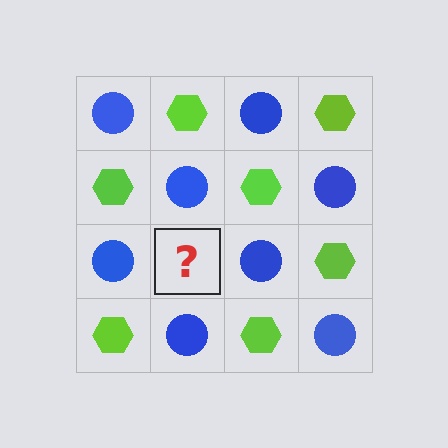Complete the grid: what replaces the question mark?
The question mark should be replaced with a lime hexagon.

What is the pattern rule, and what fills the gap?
The rule is that it alternates blue circle and lime hexagon in a checkerboard pattern. The gap should be filled with a lime hexagon.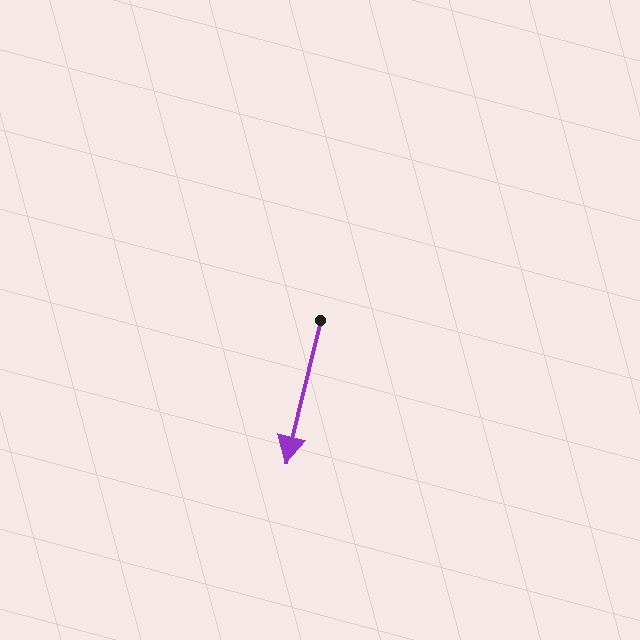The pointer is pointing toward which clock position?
Roughly 6 o'clock.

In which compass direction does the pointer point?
South.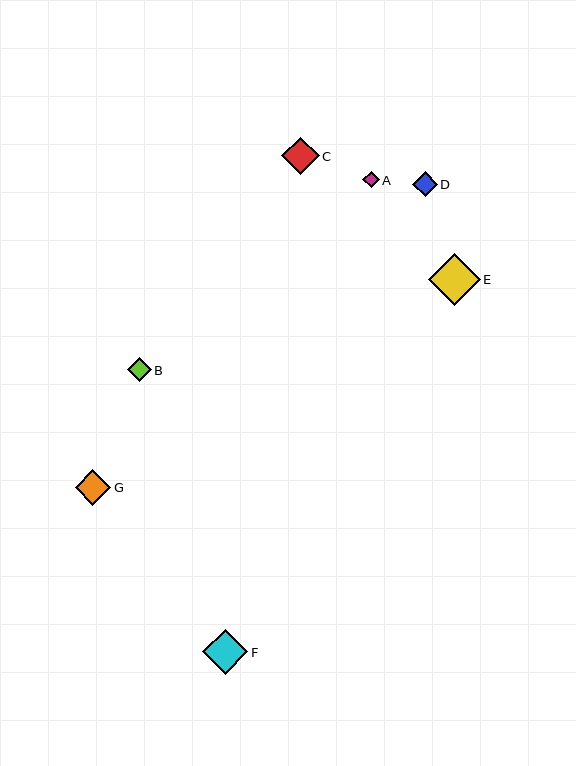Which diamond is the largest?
Diamond E is the largest with a size of approximately 52 pixels.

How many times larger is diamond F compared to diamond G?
Diamond F is approximately 1.2 times the size of diamond G.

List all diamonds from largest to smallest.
From largest to smallest: E, F, C, G, D, B, A.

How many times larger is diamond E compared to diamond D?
Diamond E is approximately 2.1 times the size of diamond D.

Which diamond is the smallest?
Diamond A is the smallest with a size of approximately 16 pixels.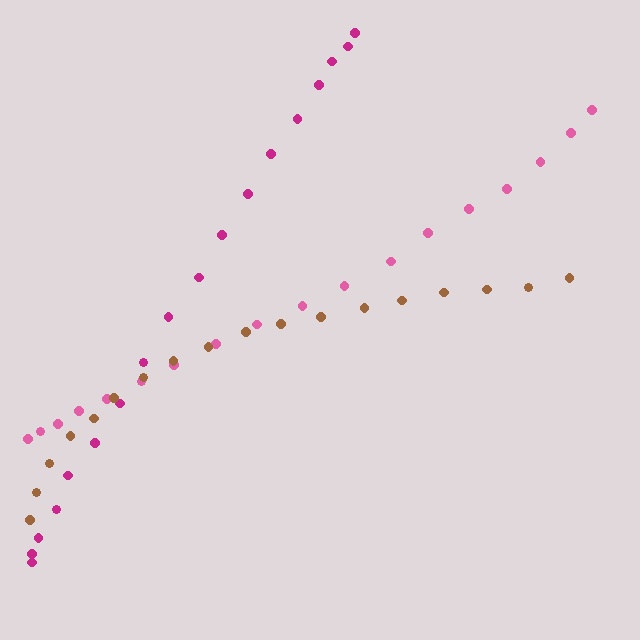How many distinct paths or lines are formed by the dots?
There are 3 distinct paths.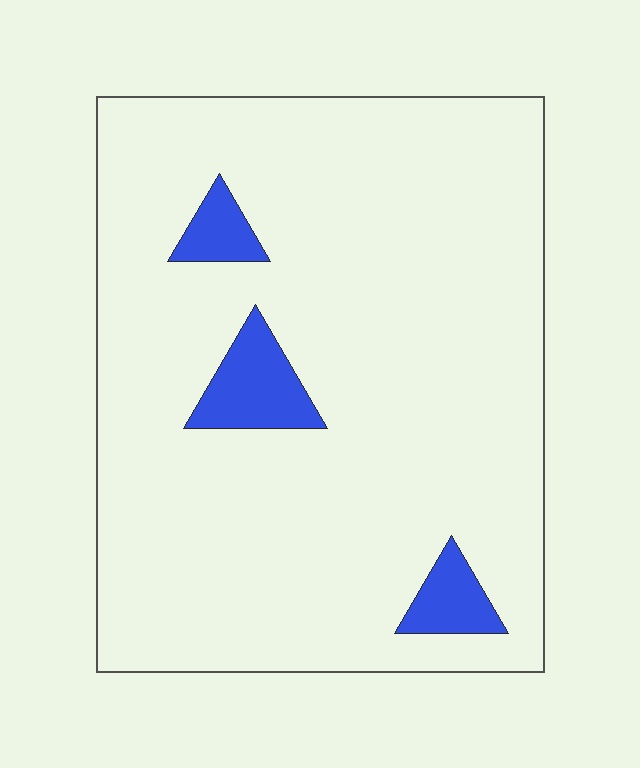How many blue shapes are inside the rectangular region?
3.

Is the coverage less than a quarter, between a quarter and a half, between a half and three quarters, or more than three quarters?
Less than a quarter.